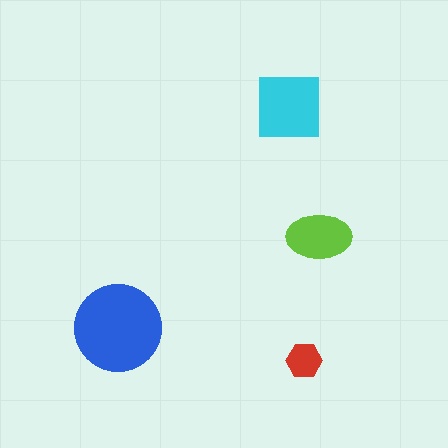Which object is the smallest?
The red hexagon.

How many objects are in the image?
There are 4 objects in the image.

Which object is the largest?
The blue circle.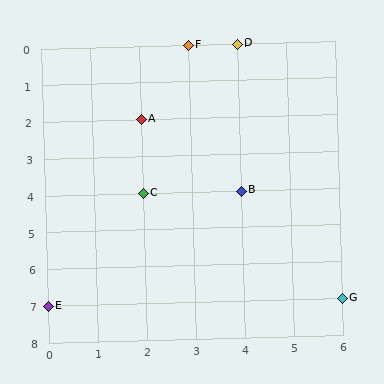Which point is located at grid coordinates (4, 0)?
Point D is at (4, 0).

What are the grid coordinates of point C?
Point C is at grid coordinates (2, 4).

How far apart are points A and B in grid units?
Points A and B are 2 columns and 2 rows apart (about 2.8 grid units diagonally).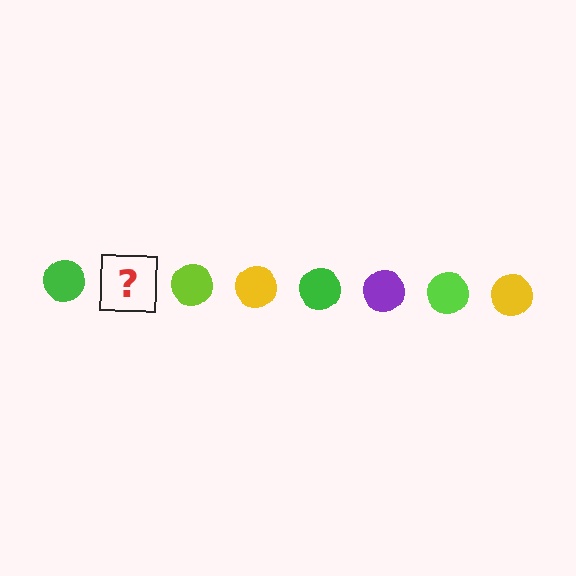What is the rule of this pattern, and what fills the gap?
The rule is that the pattern cycles through green, purple, lime, yellow circles. The gap should be filled with a purple circle.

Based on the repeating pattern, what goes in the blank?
The blank should be a purple circle.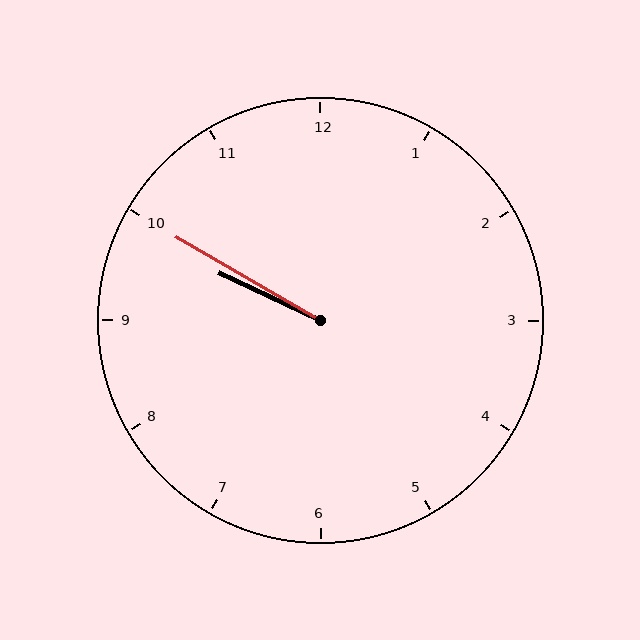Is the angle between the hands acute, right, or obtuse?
It is acute.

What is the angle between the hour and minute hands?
Approximately 5 degrees.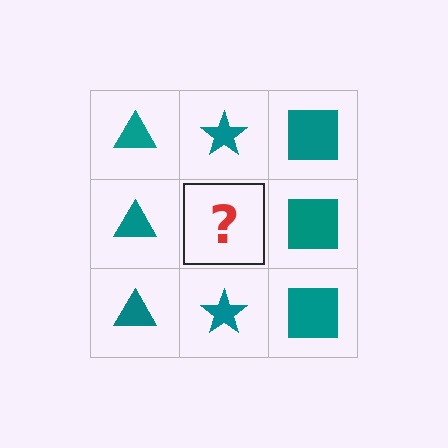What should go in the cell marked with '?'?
The missing cell should contain a teal star.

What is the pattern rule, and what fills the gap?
The rule is that each column has a consistent shape. The gap should be filled with a teal star.